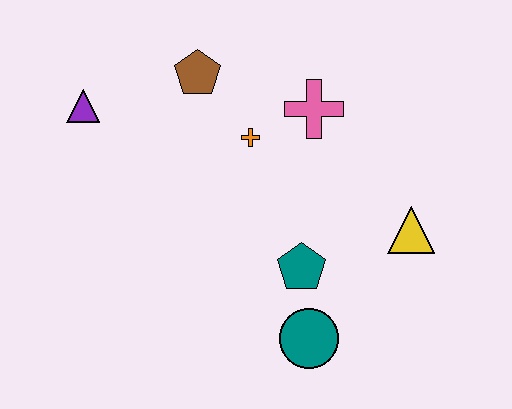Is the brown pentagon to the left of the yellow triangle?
Yes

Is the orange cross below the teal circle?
No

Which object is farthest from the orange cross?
The teal circle is farthest from the orange cross.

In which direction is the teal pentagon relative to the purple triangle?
The teal pentagon is to the right of the purple triangle.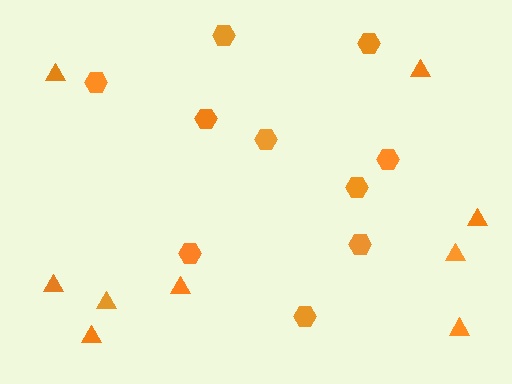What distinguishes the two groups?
There are 2 groups: one group of hexagons (10) and one group of triangles (9).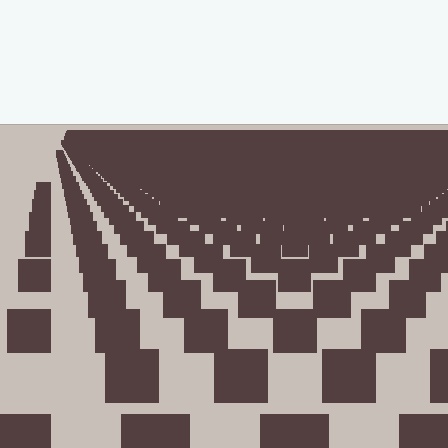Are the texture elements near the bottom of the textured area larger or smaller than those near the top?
Larger. Near the bottom, elements are closer to the viewer and appear at a bigger on-screen size.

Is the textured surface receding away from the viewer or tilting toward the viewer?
The surface is receding away from the viewer. Texture elements get smaller and denser toward the top.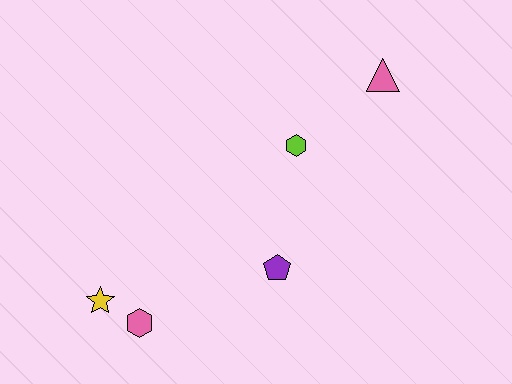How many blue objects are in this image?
There are no blue objects.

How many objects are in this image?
There are 5 objects.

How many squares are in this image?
There are no squares.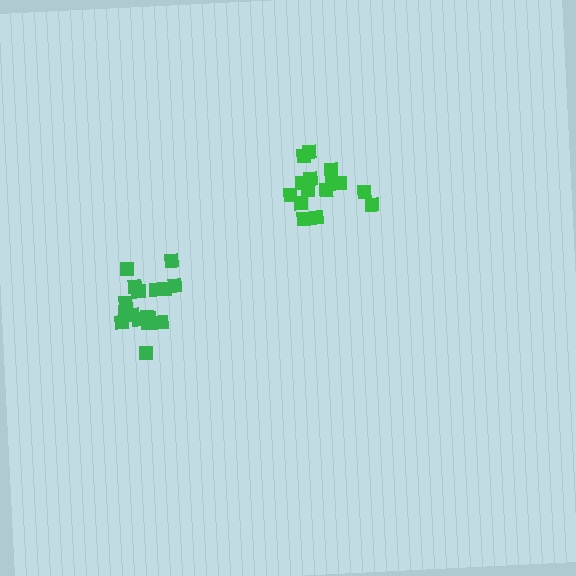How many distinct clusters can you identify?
There are 2 distinct clusters.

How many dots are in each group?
Group 1: 15 dots, Group 2: 17 dots (32 total).